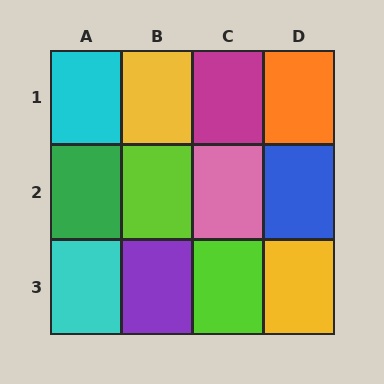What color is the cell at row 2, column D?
Blue.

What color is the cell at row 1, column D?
Orange.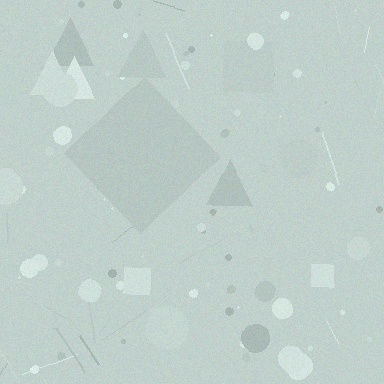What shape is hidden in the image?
A diamond is hidden in the image.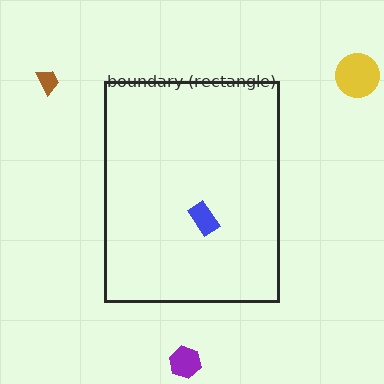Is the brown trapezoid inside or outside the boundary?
Outside.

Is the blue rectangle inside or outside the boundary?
Inside.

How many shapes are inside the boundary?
1 inside, 3 outside.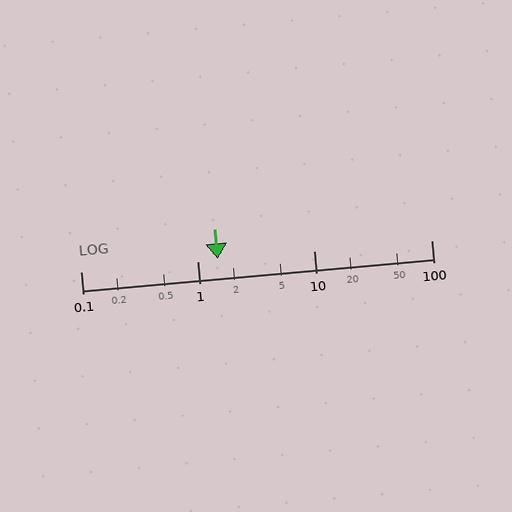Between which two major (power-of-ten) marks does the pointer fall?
The pointer is between 1 and 10.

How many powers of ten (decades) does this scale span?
The scale spans 3 decades, from 0.1 to 100.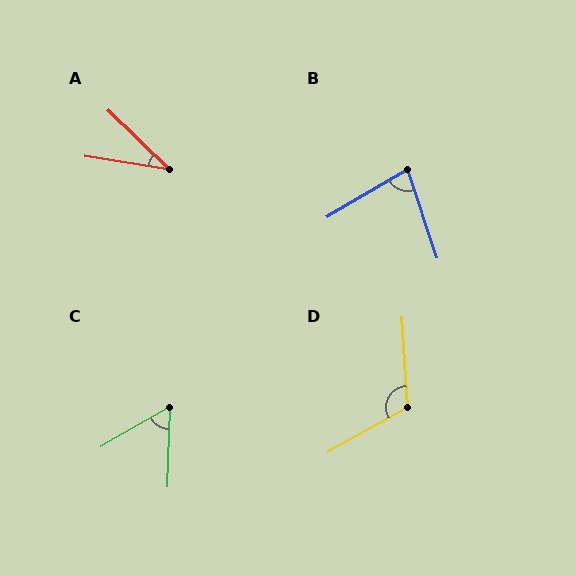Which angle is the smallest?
A, at approximately 35 degrees.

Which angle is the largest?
D, at approximately 116 degrees.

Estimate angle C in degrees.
Approximately 58 degrees.